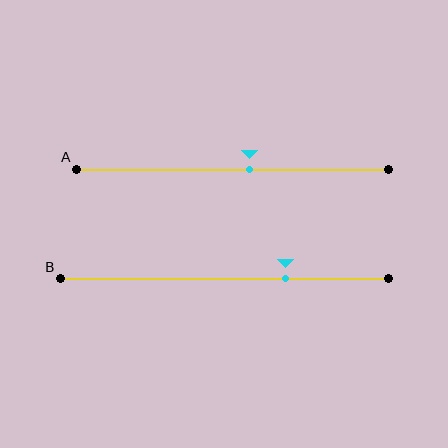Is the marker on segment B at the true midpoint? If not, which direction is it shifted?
No, the marker on segment B is shifted to the right by about 19% of the segment length.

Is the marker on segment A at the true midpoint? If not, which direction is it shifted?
No, the marker on segment A is shifted to the right by about 6% of the segment length.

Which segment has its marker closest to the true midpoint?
Segment A has its marker closest to the true midpoint.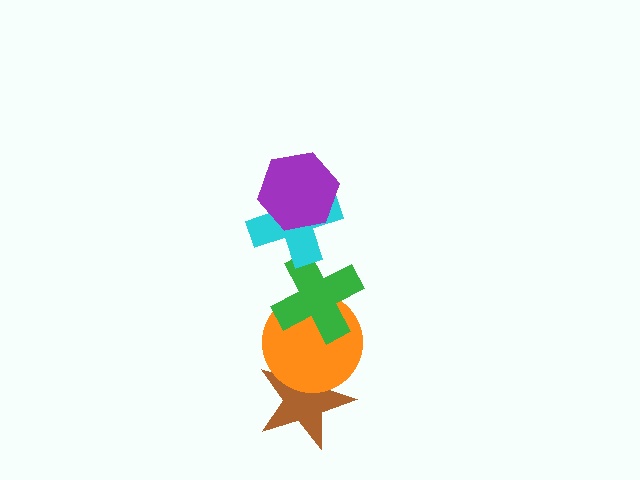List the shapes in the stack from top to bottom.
From top to bottom: the purple hexagon, the cyan cross, the green cross, the orange circle, the brown star.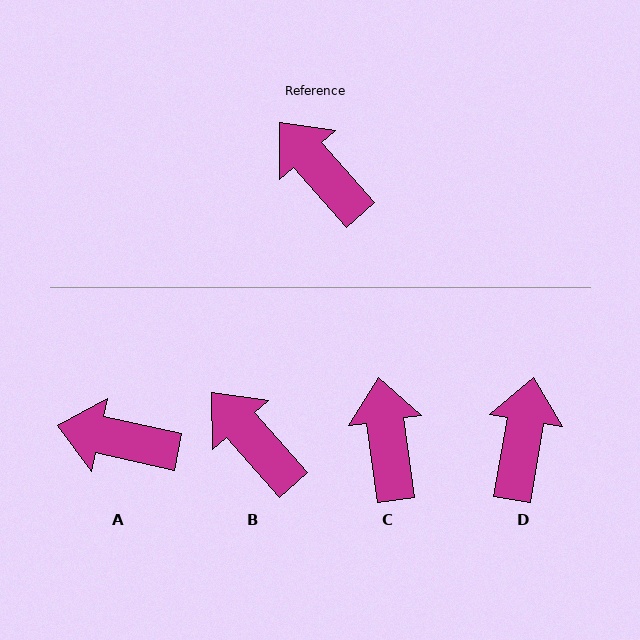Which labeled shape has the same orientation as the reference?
B.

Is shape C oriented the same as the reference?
No, it is off by about 33 degrees.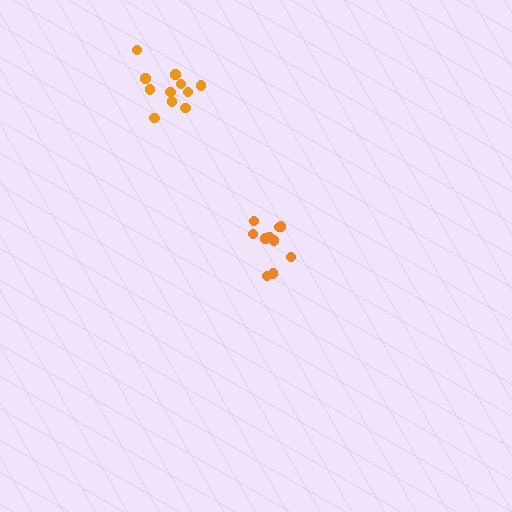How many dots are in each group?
Group 1: 10 dots, Group 2: 11 dots (21 total).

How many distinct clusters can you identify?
There are 2 distinct clusters.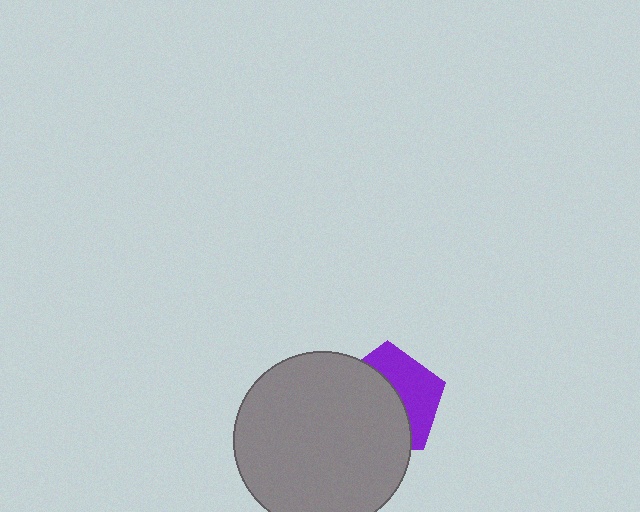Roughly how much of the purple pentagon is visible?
A small part of it is visible (roughly 42%).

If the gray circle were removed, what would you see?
You would see the complete purple pentagon.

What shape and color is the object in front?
The object in front is a gray circle.